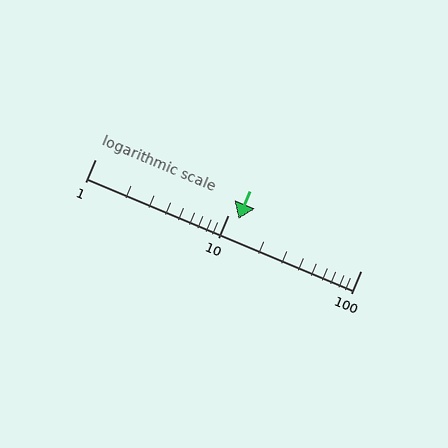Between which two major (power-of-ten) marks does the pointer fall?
The pointer is between 10 and 100.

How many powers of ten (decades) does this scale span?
The scale spans 2 decades, from 1 to 100.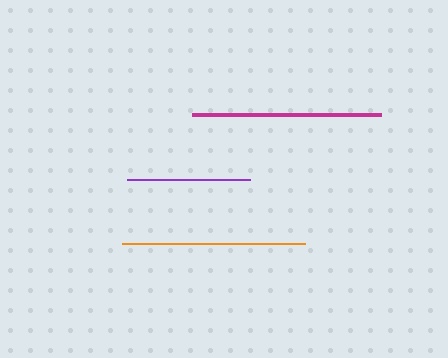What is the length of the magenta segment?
The magenta segment is approximately 189 pixels long.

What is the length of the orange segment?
The orange segment is approximately 183 pixels long.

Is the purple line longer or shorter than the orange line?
The orange line is longer than the purple line.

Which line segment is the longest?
The magenta line is the longest at approximately 189 pixels.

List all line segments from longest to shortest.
From longest to shortest: magenta, orange, purple.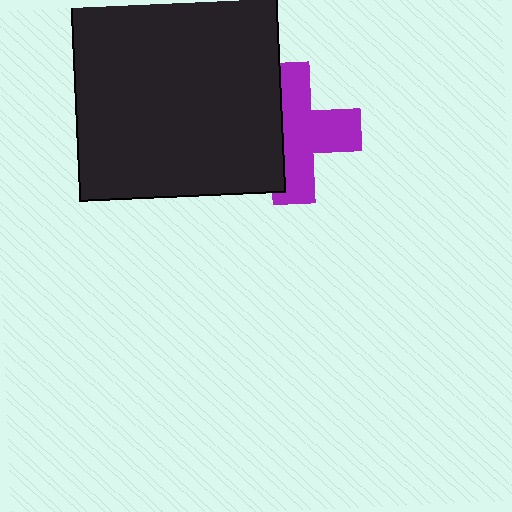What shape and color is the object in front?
The object in front is a black rectangle.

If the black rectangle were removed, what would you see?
You would see the complete purple cross.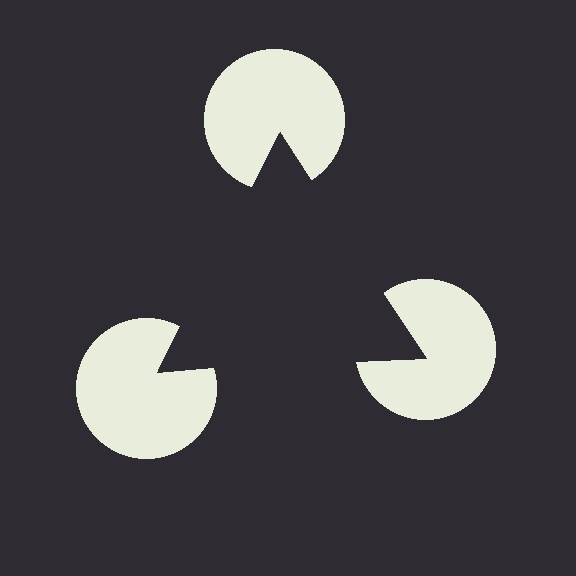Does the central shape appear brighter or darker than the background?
It typically appears slightly darker than the background, even though no actual brightness change is drawn.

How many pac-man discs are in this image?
There are 3 — one at each vertex of the illusory triangle.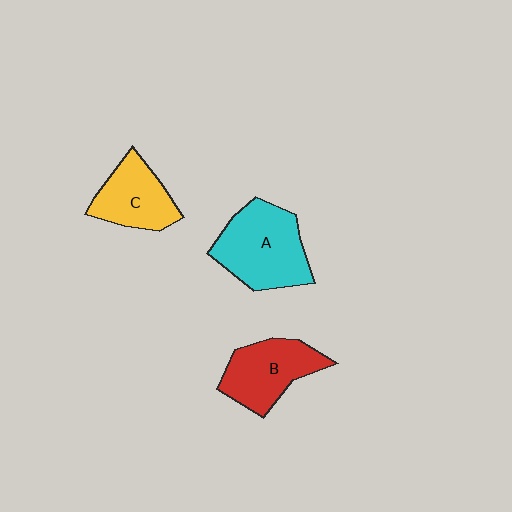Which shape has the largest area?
Shape A (cyan).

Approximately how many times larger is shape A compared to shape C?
Approximately 1.4 times.